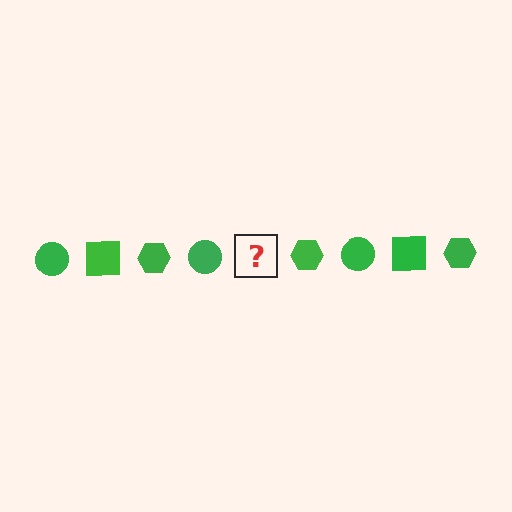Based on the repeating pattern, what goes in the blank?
The blank should be a green square.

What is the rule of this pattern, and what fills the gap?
The rule is that the pattern cycles through circle, square, hexagon shapes in green. The gap should be filled with a green square.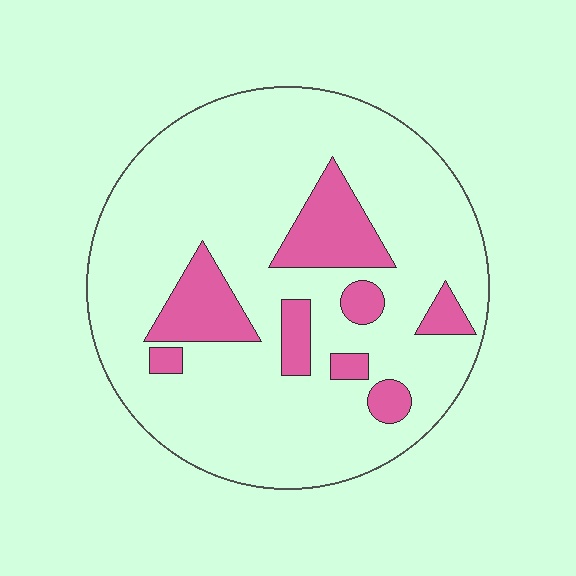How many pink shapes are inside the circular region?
8.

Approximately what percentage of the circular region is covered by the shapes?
Approximately 20%.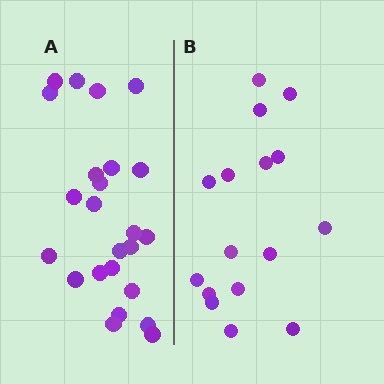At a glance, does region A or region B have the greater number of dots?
Region A (the left region) has more dots.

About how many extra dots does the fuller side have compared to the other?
Region A has roughly 8 or so more dots than region B.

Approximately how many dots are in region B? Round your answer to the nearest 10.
About 20 dots. (The exact count is 16, which rounds to 20.)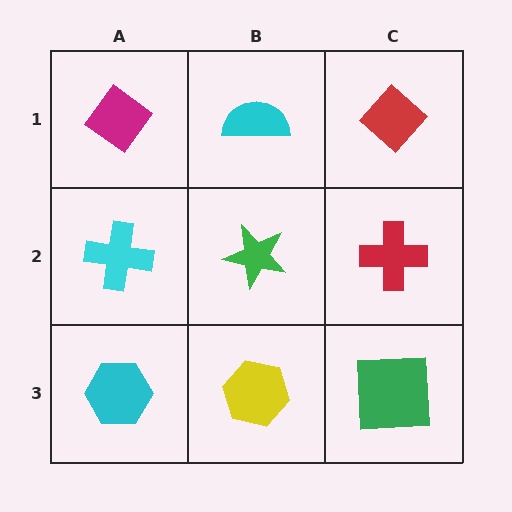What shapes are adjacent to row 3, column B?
A green star (row 2, column B), a cyan hexagon (row 3, column A), a green square (row 3, column C).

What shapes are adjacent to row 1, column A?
A cyan cross (row 2, column A), a cyan semicircle (row 1, column B).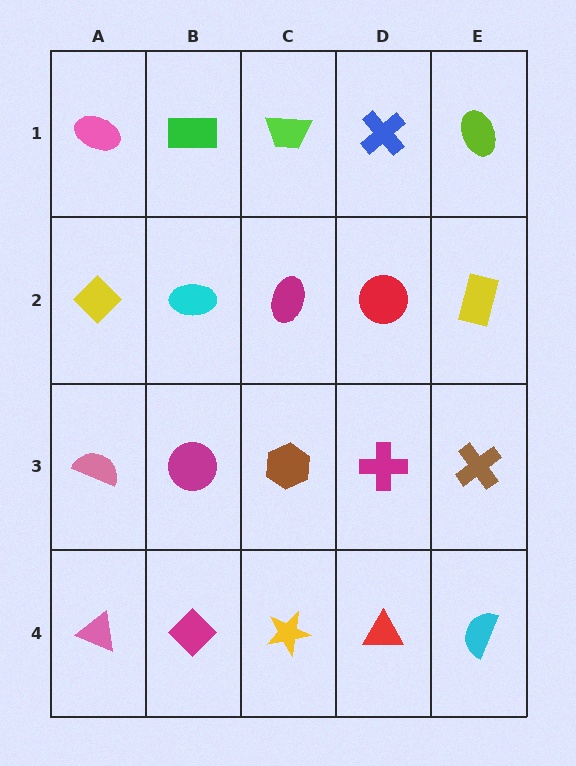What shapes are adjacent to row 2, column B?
A green rectangle (row 1, column B), a magenta circle (row 3, column B), a yellow diamond (row 2, column A), a magenta ellipse (row 2, column C).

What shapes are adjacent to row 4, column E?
A brown cross (row 3, column E), a red triangle (row 4, column D).